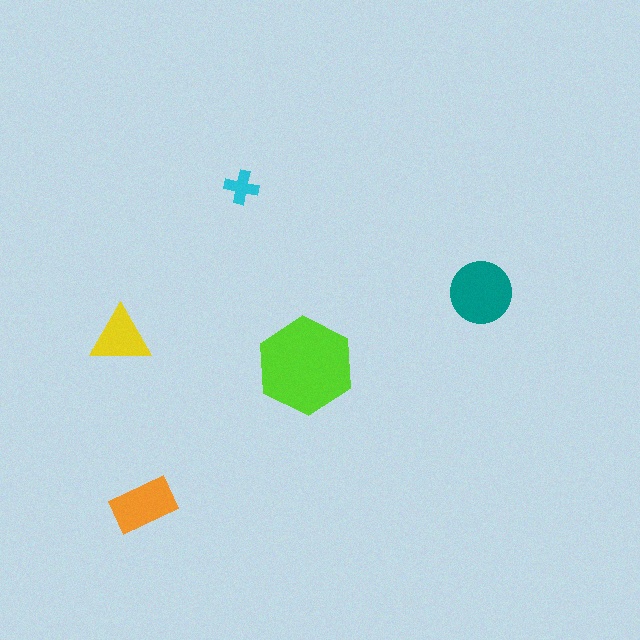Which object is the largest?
The lime hexagon.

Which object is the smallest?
The cyan cross.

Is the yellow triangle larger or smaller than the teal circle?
Smaller.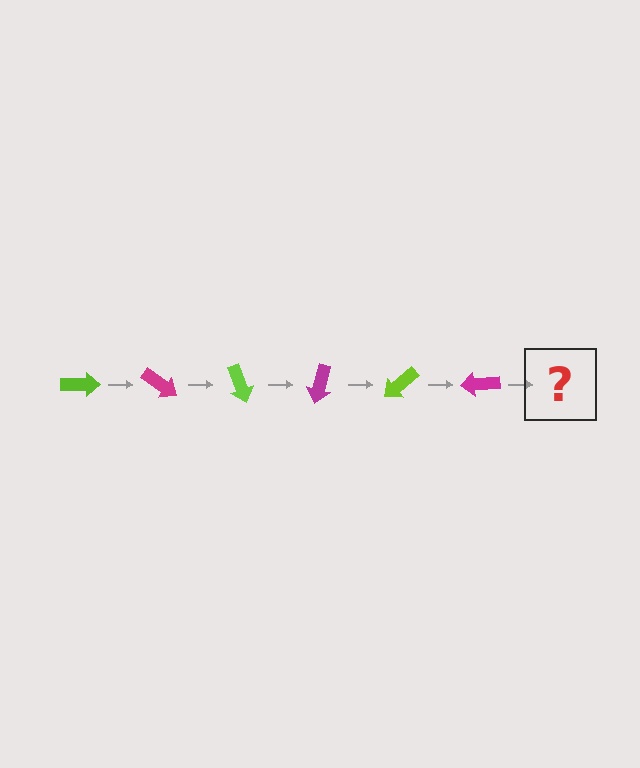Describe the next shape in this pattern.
It should be a lime arrow, rotated 210 degrees from the start.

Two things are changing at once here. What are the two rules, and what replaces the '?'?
The two rules are that it rotates 35 degrees each step and the color cycles through lime and magenta. The '?' should be a lime arrow, rotated 210 degrees from the start.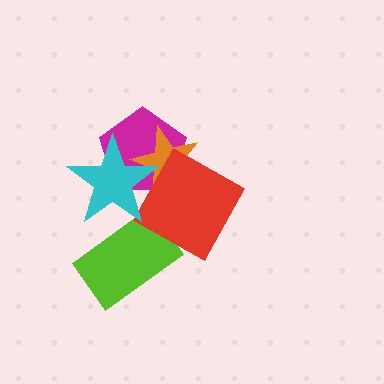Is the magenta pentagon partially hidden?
Yes, it is partially covered by another shape.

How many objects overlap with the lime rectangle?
1 object overlaps with the lime rectangle.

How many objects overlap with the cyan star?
4 objects overlap with the cyan star.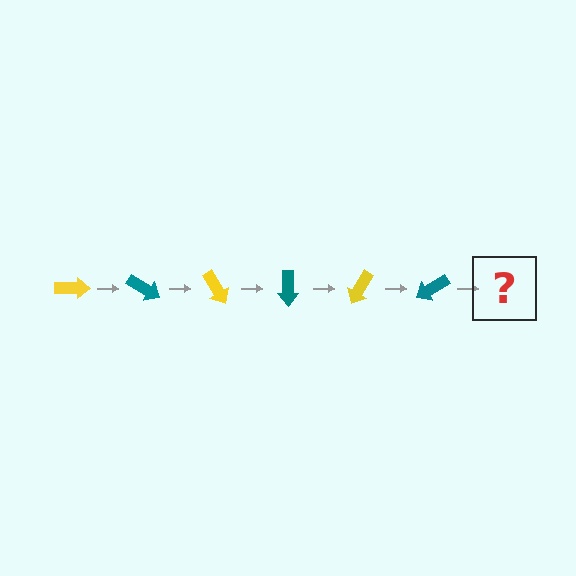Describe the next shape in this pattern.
It should be a yellow arrow, rotated 180 degrees from the start.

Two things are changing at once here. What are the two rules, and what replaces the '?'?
The two rules are that it rotates 30 degrees each step and the color cycles through yellow and teal. The '?' should be a yellow arrow, rotated 180 degrees from the start.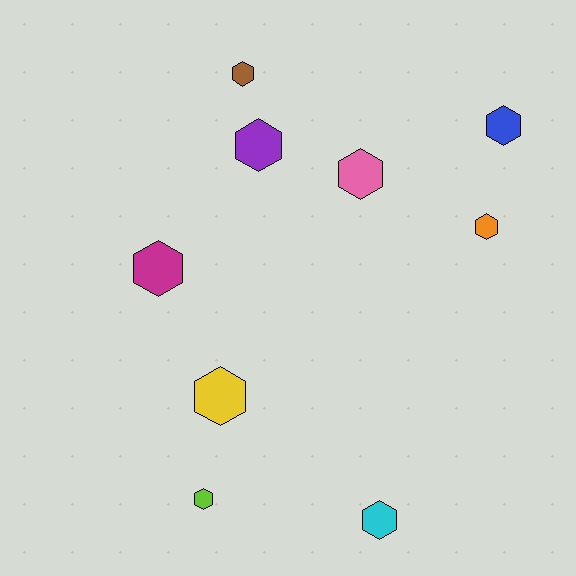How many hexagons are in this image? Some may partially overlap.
There are 9 hexagons.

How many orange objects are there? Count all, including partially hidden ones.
There is 1 orange object.